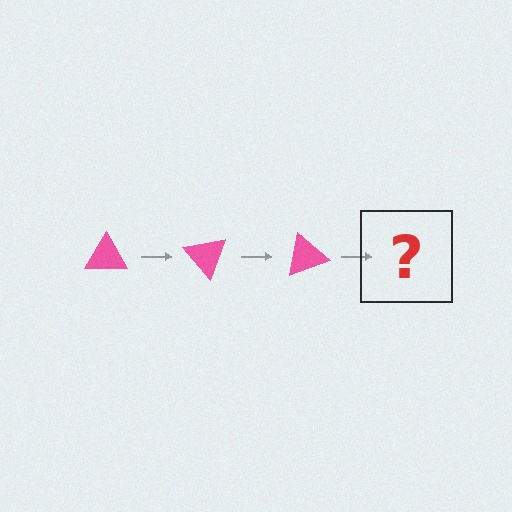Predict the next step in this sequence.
The next step is a pink triangle rotated 150 degrees.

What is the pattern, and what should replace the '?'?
The pattern is that the triangle rotates 50 degrees each step. The '?' should be a pink triangle rotated 150 degrees.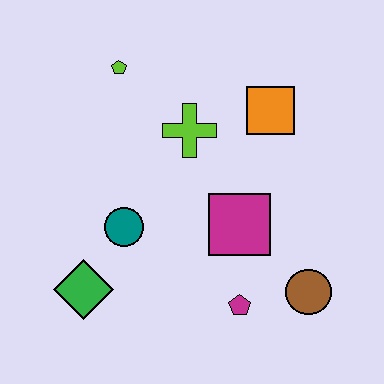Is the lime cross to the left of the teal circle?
No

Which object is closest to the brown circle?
The magenta pentagon is closest to the brown circle.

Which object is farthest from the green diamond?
The orange square is farthest from the green diamond.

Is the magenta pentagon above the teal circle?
No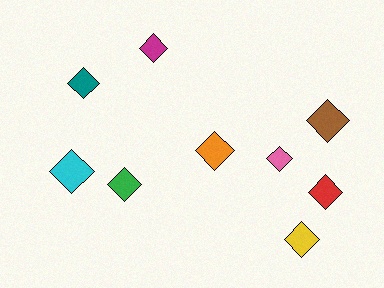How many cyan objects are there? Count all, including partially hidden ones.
There is 1 cyan object.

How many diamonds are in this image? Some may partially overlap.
There are 9 diamonds.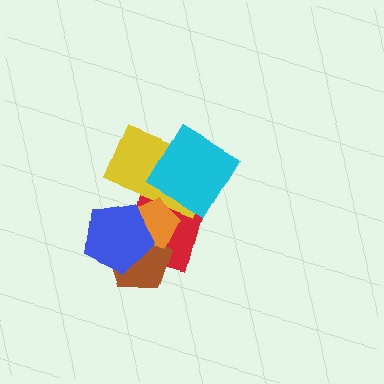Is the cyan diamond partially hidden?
No, no other shape covers it.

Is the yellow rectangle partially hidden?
Yes, it is partially covered by another shape.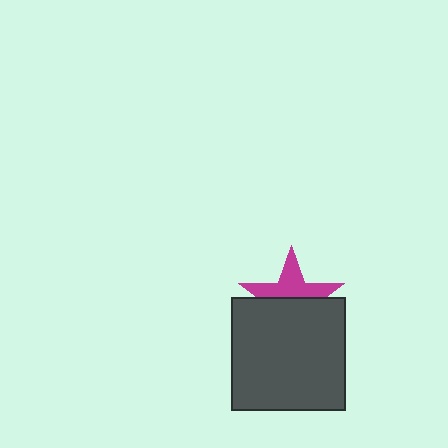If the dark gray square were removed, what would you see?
You would see the complete magenta star.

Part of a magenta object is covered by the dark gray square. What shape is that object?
It is a star.